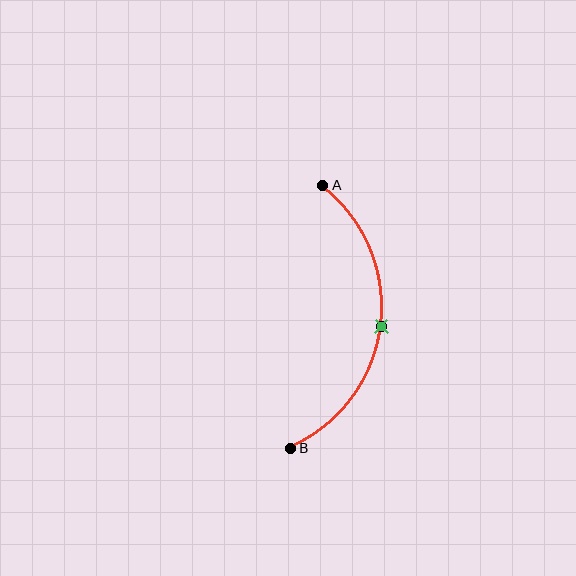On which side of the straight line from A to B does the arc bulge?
The arc bulges to the right of the straight line connecting A and B.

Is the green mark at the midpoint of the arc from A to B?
Yes. The green mark lies on the arc at equal arc-length from both A and B — it is the arc midpoint.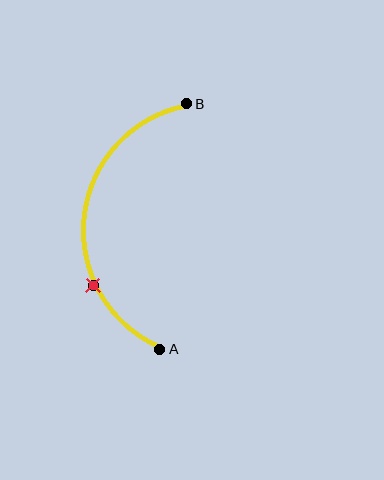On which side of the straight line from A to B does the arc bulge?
The arc bulges to the left of the straight line connecting A and B.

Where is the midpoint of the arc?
The arc midpoint is the point on the curve farthest from the straight line joining A and B. It sits to the left of that line.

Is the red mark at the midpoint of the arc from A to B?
No. The red mark lies on the arc but is closer to endpoint A. The arc midpoint would be at the point on the curve equidistant along the arc from both A and B.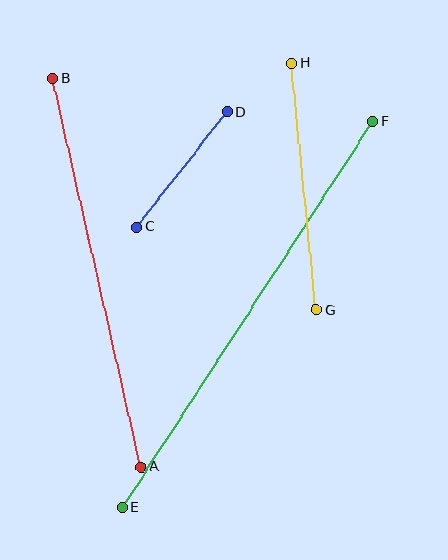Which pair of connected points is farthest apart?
Points E and F are farthest apart.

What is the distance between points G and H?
The distance is approximately 249 pixels.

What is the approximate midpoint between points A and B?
The midpoint is at approximately (97, 272) pixels.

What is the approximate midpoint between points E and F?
The midpoint is at approximately (247, 314) pixels.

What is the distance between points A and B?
The distance is approximately 398 pixels.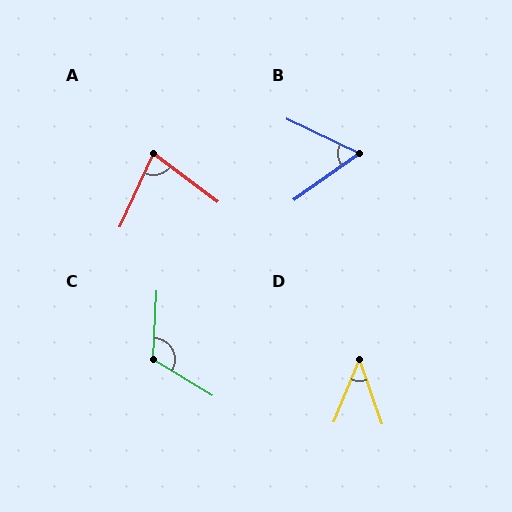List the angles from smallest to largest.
D (41°), B (61°), A (77°), C (119°).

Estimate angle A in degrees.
Approximately 77 degrees.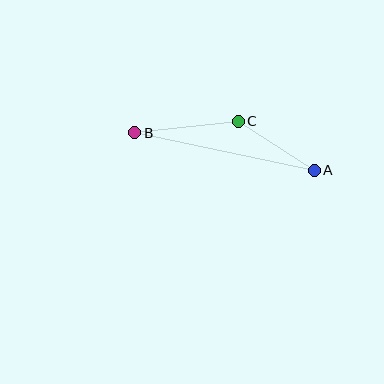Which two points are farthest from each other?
Points A and B are farthest from each other.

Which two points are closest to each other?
Points A and C are closest to each other.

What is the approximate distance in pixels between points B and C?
The distance between B and C is approximately 104 pixels.